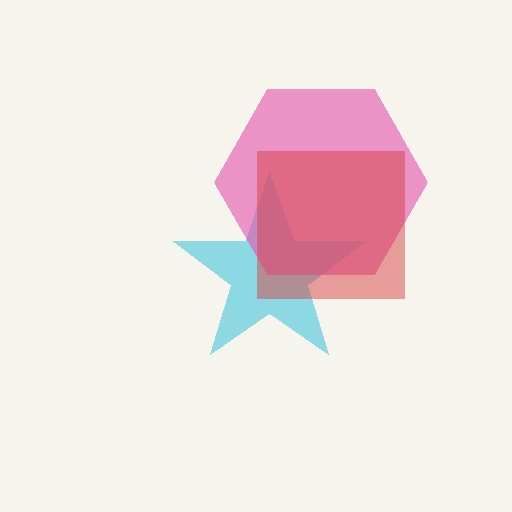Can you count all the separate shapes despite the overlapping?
Yes, there are 3 separate shapes.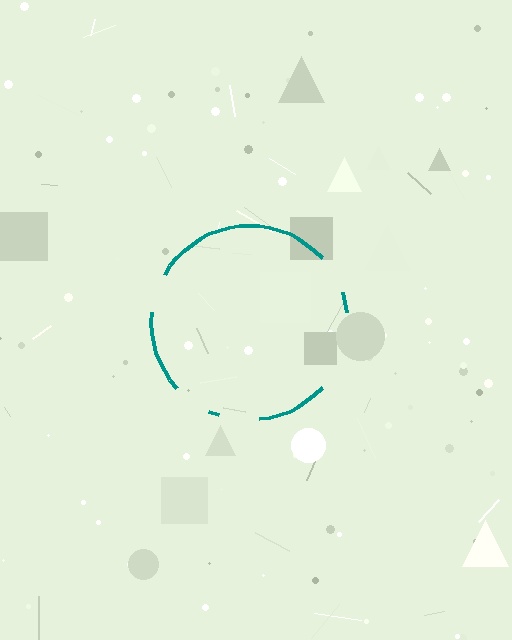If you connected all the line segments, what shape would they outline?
They would outline a circle.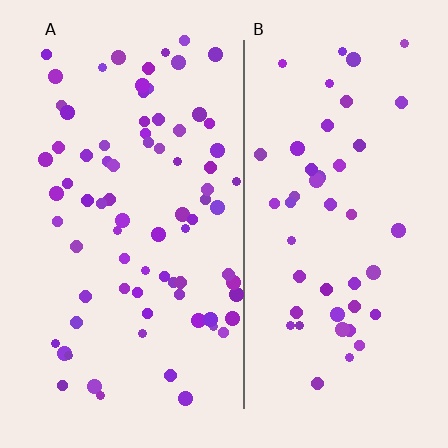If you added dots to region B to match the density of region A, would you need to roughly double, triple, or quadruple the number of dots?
Approximately double.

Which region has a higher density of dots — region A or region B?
A (the left).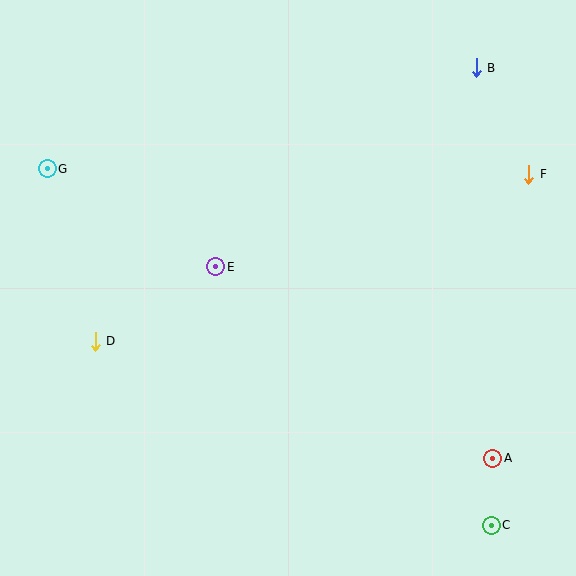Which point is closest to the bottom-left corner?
Point D is closest to the bottom-left corner.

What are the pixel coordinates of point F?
Point F is at (529, 174).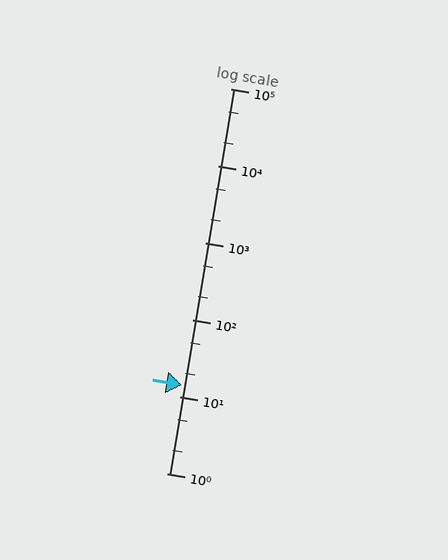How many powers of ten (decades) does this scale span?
The scale spans 5 decades, from 1 to 100000.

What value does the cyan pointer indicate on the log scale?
The pointer indicates approximately 14.